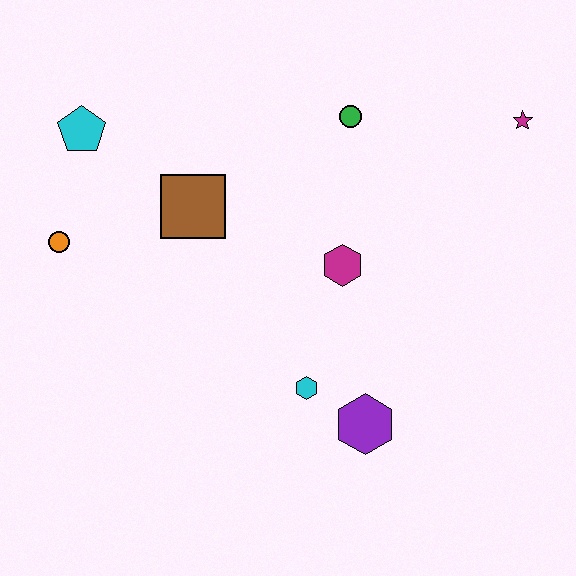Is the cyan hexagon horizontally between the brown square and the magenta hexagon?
Yes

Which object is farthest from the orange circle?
The magenta star is farthest from the orange circle.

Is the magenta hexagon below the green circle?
Yes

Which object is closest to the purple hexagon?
The cyan hexagon is closest to the purple hexagon.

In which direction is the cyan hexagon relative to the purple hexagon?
The cyan hexagon is to the left of the purple hexagon.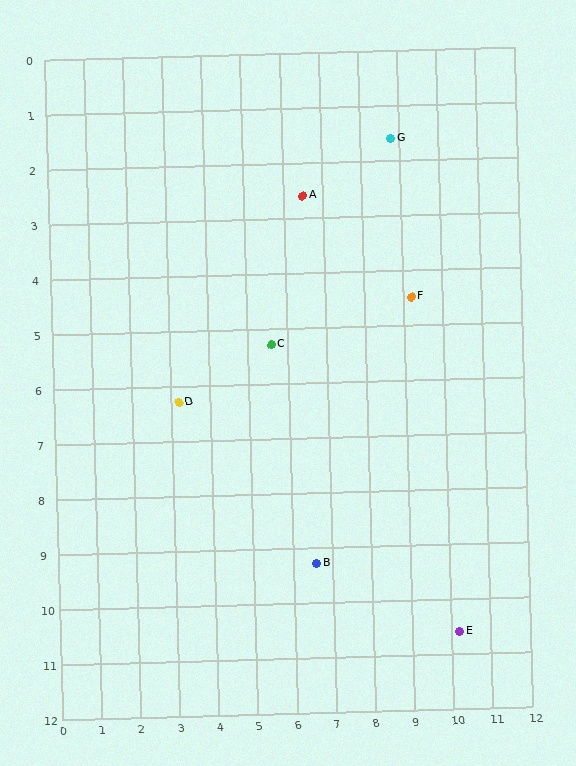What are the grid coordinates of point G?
Point G is at approximately (8.8, 1.6).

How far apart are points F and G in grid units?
Points F and G are about 2.9 grid units apart.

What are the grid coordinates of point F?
Point F is at approximately (9.2, 4.5).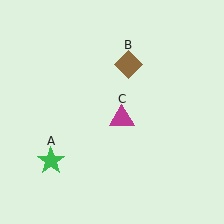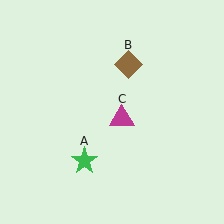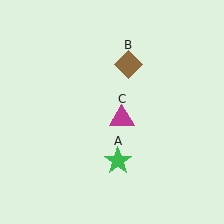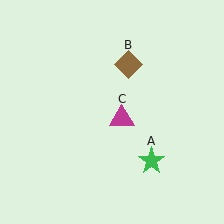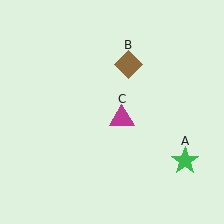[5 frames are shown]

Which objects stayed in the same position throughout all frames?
Brown diamond (object B) and magenta triangle (object C) remained stationary.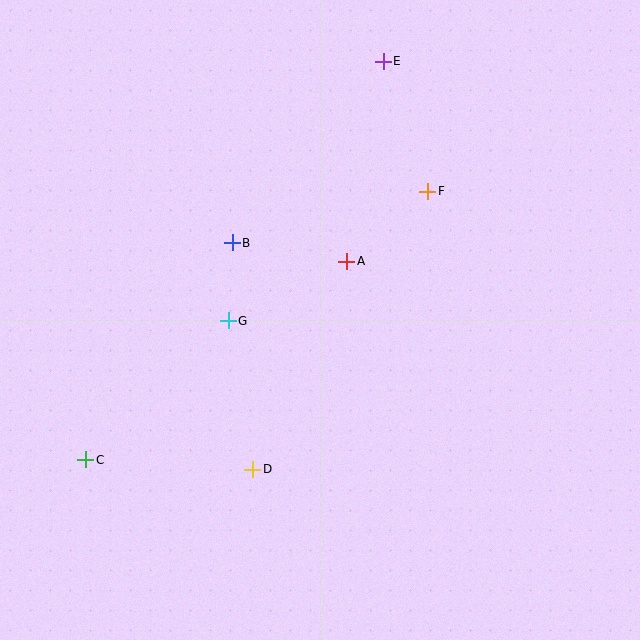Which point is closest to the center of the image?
Point A at (347, 261) is closest to the center.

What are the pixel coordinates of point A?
Point A is at (347, 261).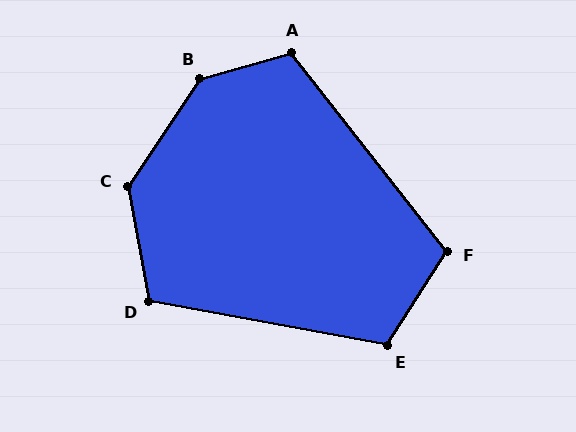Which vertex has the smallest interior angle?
F, at approximately 109 degrees.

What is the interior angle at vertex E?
Approximately 112 degrees (obtuse).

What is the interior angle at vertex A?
Approximately 112 degrees (obtuse).